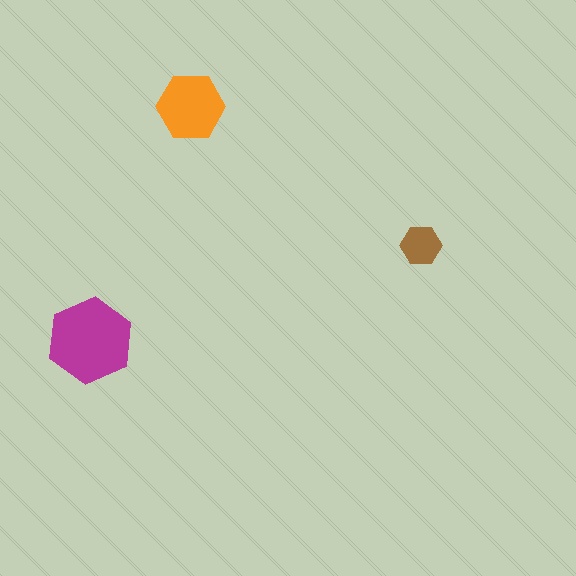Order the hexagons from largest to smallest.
the magenta one, the orange one, the brown one.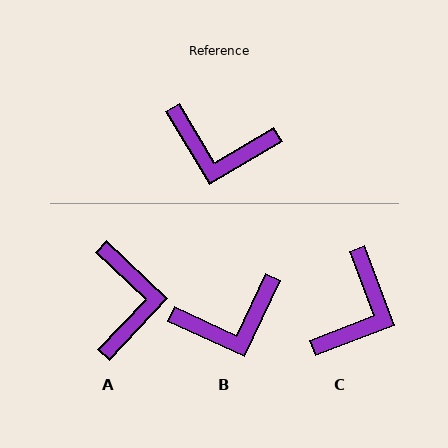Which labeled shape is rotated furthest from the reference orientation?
A, about 106 degrees away.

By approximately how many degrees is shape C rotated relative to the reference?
Approximately 80 degrees counter-clockwise.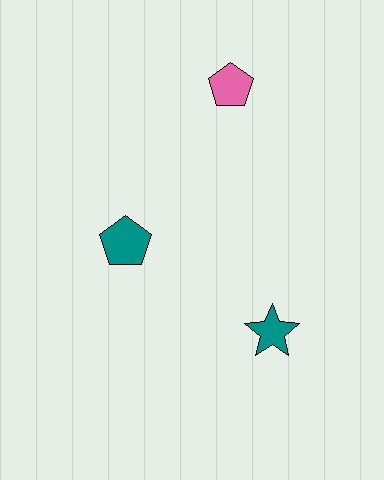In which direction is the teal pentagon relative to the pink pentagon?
The teal pentagon is below the pink pentagon.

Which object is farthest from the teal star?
The pink pentagon is farthest from the teal star.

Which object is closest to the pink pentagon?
The teal pentagon is closest to the pink pentagon.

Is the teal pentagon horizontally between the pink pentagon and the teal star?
No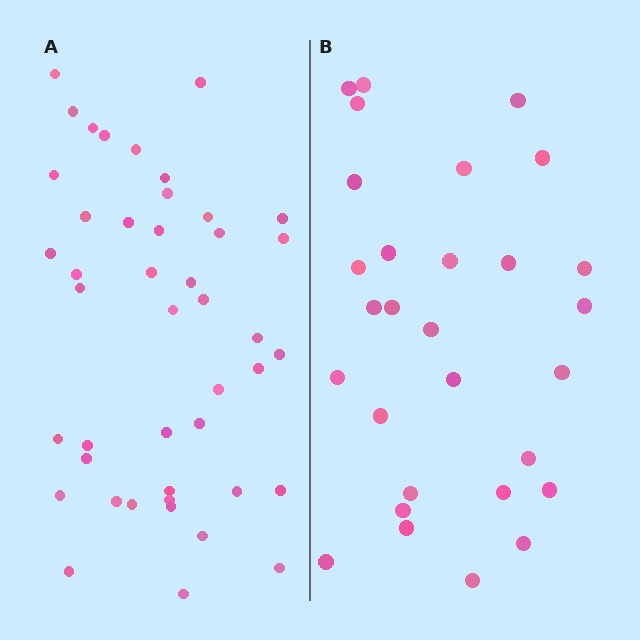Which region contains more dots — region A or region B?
Region A (the left region) has more dots.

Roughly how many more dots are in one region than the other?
Region A has approximately 15 more dots than region B.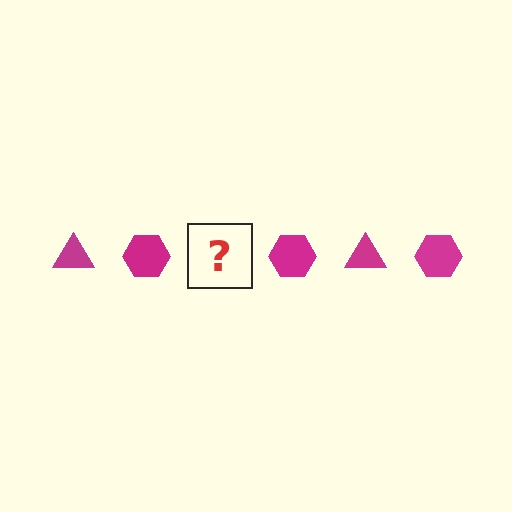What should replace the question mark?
The question mark should be replaced with a magenta triangle.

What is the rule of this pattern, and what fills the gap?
The rule is that the pattern cycles through triangle, hexagon shapes in magenta. The gap should be filled with a magenta triangle.